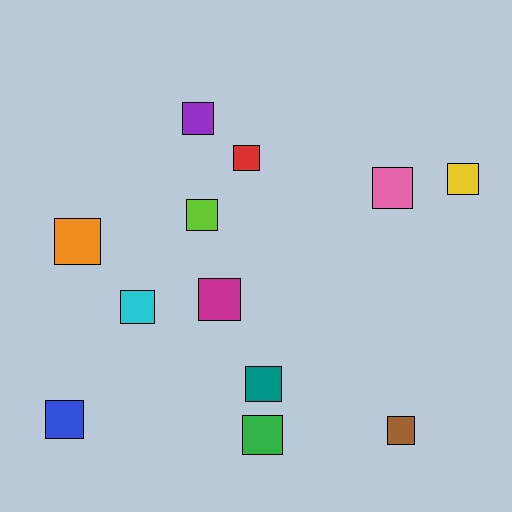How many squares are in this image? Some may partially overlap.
There are 12 squares.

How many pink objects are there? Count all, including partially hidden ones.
There is 1 pink object.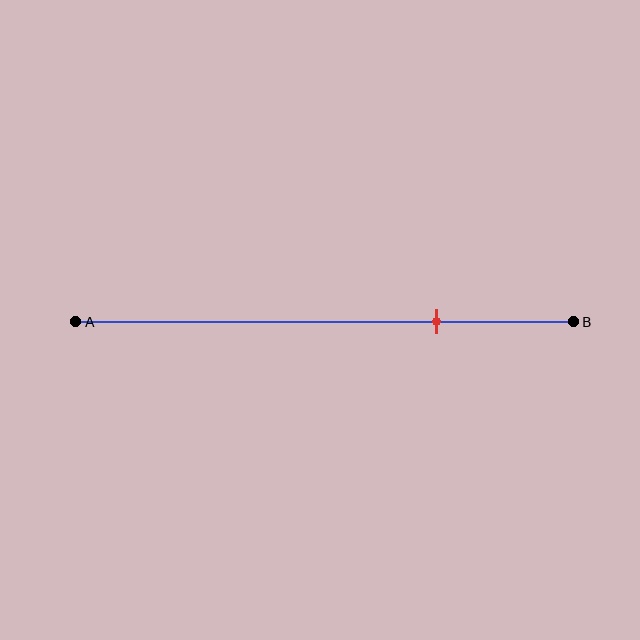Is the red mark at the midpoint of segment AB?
No, the mark is at about 75% from A, not at the 50% midpoint.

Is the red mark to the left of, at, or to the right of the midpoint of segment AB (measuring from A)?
The red mark is to the right of the midpoint of segment AB.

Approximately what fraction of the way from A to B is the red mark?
The red mark is approximately 75% of the way from A to B.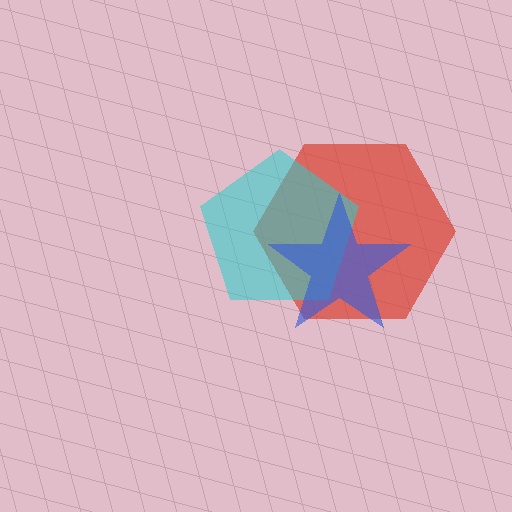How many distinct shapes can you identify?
There are 3 distinct shapes: a red hexagon, a cyan pentagon, a blue star.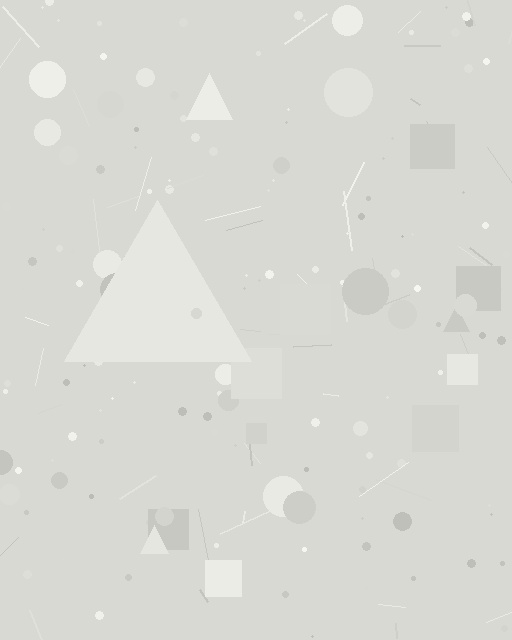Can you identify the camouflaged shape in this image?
The camouflaged shape is a triangle.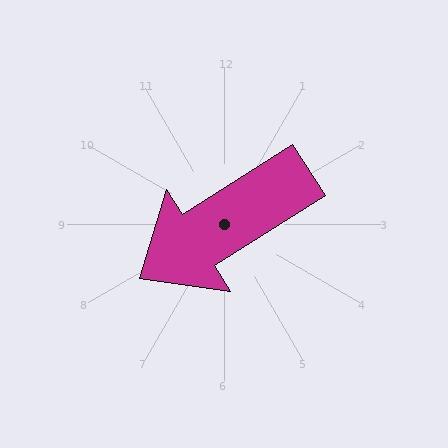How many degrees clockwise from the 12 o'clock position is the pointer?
Approximately 238 degrees.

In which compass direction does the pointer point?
Southwest.